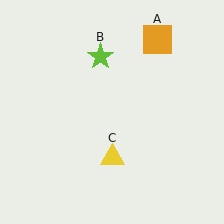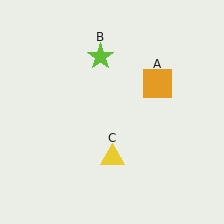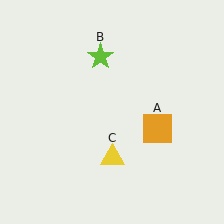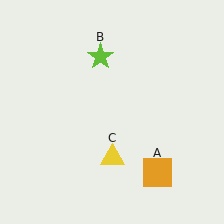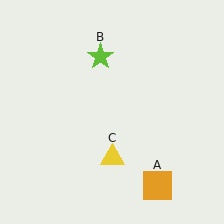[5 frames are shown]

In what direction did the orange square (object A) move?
The orange square (object A) moved down.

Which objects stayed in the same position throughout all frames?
Lime star (object B) and yellow triangle (object C) remained stationary.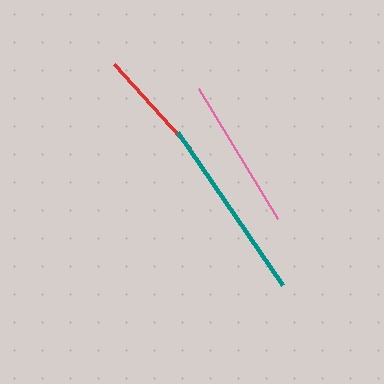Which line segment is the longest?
The teal line is the longest at approximately 186 pixels.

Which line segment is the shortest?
The red line is the shortest at approximately 112 pixels.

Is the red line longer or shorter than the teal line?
The teal line is longer than the red line.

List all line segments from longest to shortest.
From longest to shortest: teal, pink, red.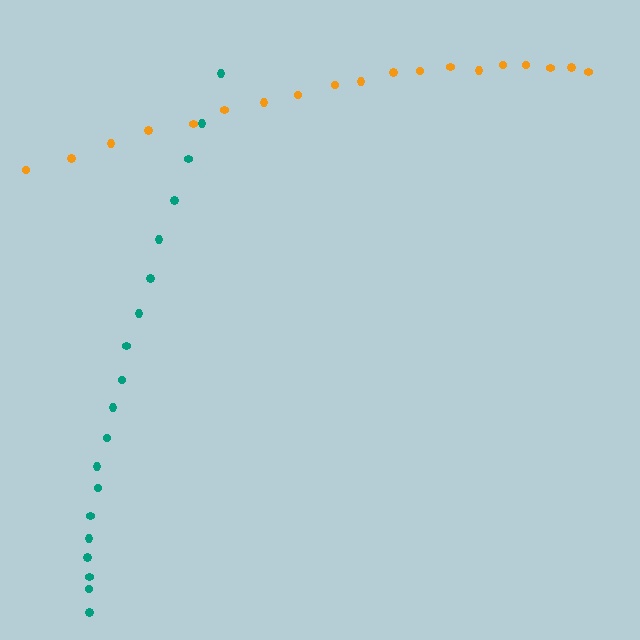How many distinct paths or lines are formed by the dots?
There are 2 distinct paths.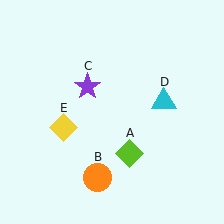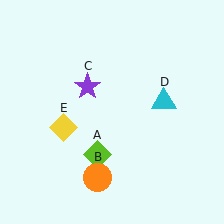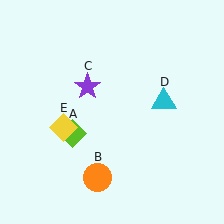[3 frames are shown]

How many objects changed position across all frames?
1 object changed position: lime diamond (object A).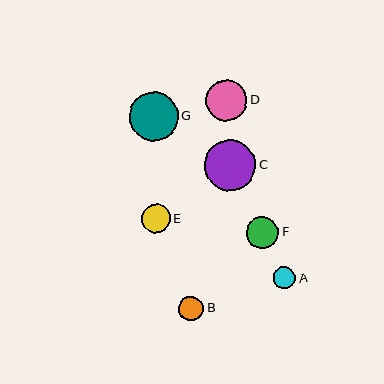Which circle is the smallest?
Circle A is the smallest with a size of approximately 23 pixels.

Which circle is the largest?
Circle C is the largest with a size of approximately 51 pixels.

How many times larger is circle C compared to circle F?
Circle C is approximately 1.6 times the size of circle F.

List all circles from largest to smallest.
From largest to smallest: C, G, D, F, E, B, A.